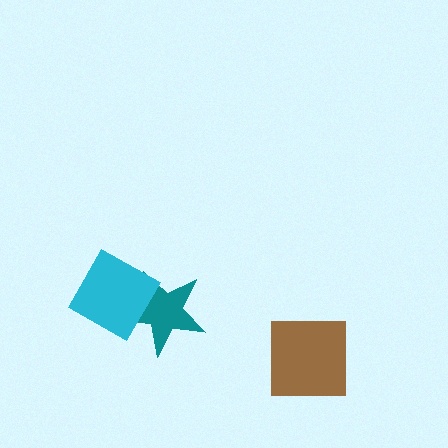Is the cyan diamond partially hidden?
No, no other shape covers it.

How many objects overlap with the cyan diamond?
1 object overlaps with the cyan diamond.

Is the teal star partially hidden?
Yes, it is partially covered by another shape.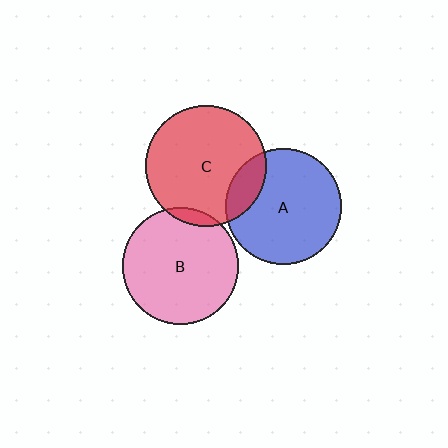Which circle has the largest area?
Circle C (red).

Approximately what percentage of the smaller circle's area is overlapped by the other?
Approximately 5%.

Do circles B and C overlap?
Yes.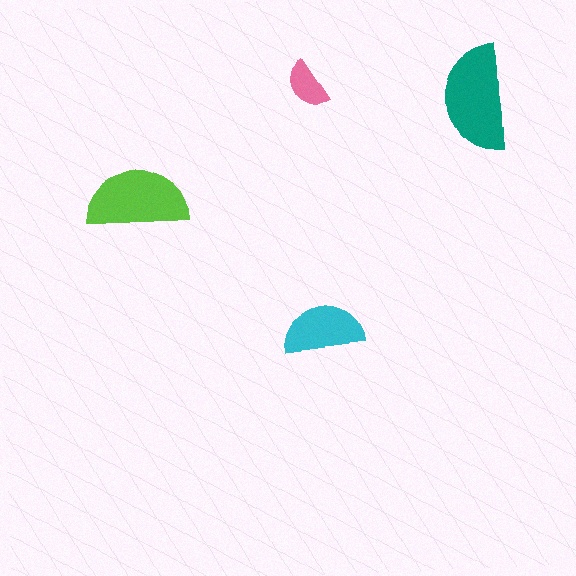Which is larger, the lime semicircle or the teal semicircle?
The teal one.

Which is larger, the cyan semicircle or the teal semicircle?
The teal one.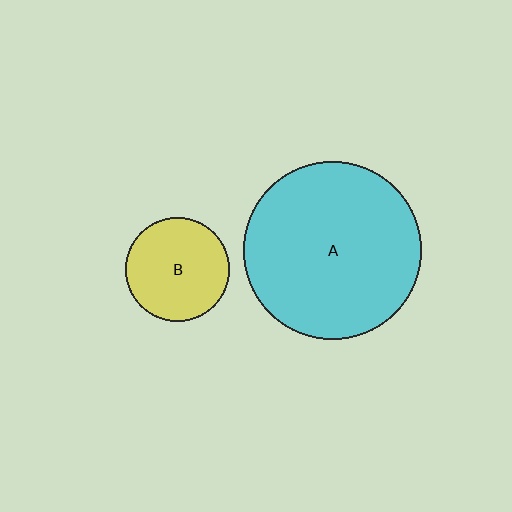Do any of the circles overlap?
No, none of the circles overlap.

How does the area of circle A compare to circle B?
Approximately 2.9 times.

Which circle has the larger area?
Circle A (cyan).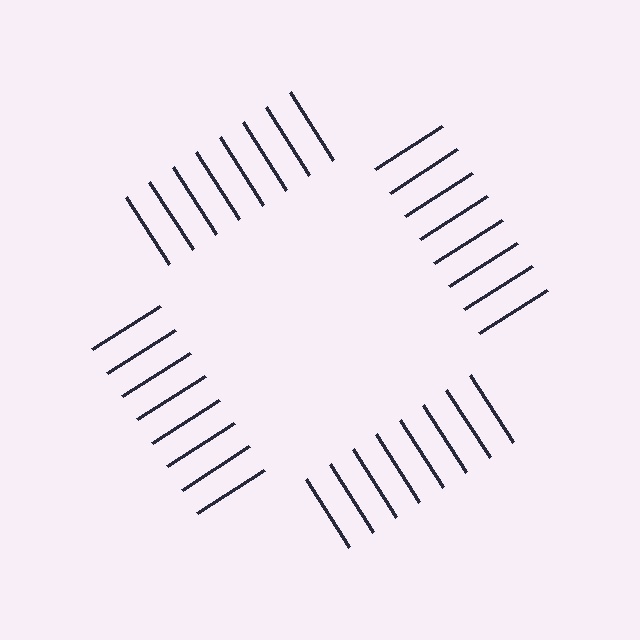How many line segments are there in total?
32 — 8 along each of the 4 edges.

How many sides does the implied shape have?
4 sides — the line-ends trace a square.